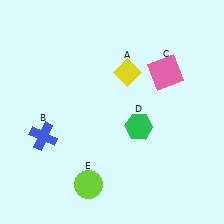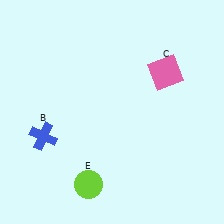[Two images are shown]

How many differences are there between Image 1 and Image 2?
There are 2 differences between the two images.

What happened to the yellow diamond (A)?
The yellow diamond (A) was removed in Image 2. It was in the top-right area of Image 1.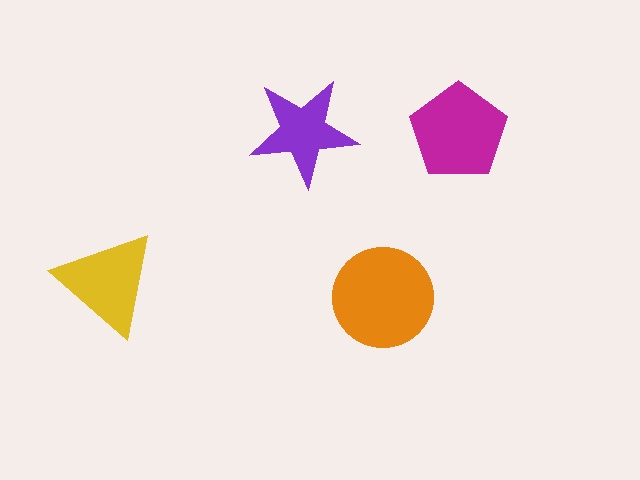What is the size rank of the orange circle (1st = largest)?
1st.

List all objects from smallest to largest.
The purple star, the yellow triangle, the magenta pentagon, the orange circle.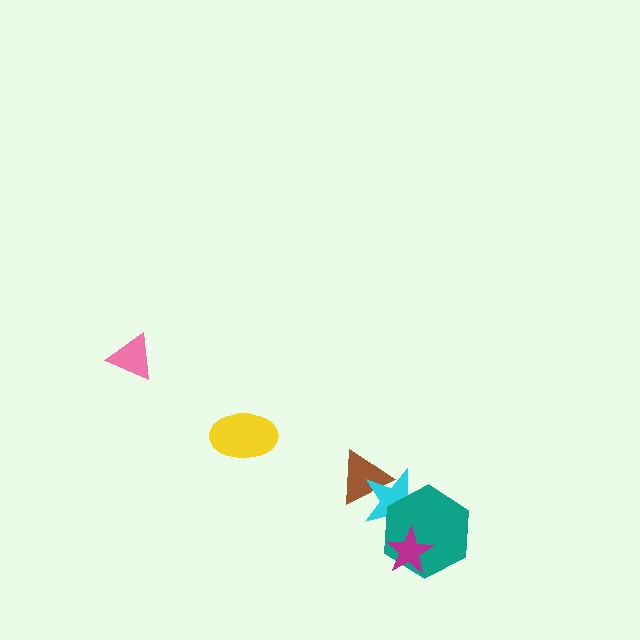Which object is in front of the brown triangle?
The cyan star is in front of the brown triangle.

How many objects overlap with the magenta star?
2 objects overlap with the magenta star.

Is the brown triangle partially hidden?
Yes, it is partially covered by another shape.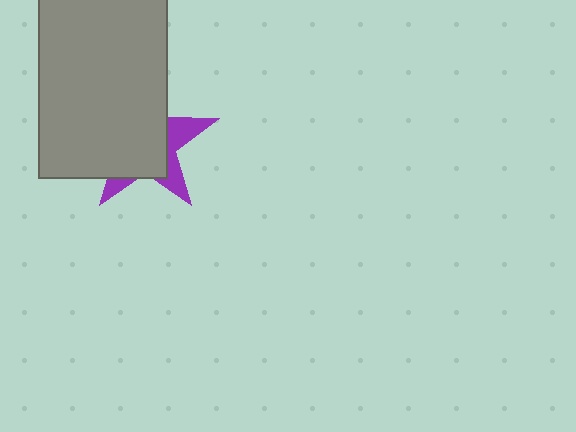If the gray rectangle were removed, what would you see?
You would see the complete purple star.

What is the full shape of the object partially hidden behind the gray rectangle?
The partially hidden object is a purple star.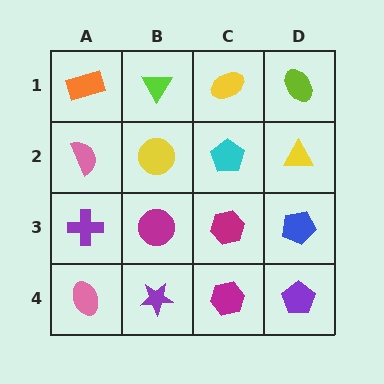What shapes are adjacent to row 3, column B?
A yellow circle (row 2, column B), a purple star (row 4, column B), a purple cross (row 3, column A), a magenta hexagon (row 3, column C).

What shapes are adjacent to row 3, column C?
A cyan pentagon (row 2, column C), a magenta hexagon (row 4, column C), a magenta circle (row 3, column B), a blue pentagon (row 3, column D).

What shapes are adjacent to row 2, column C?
A yellow ellipse (row 1, column C), a magenta hexagon (row 3, column C), a yellow circle (row 2, column B), a yellow triangle (row 2, column D).